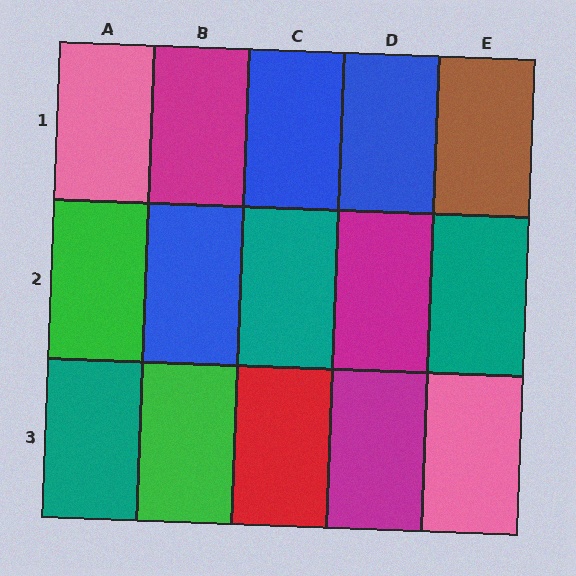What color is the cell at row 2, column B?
Blue.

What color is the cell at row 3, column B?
Green.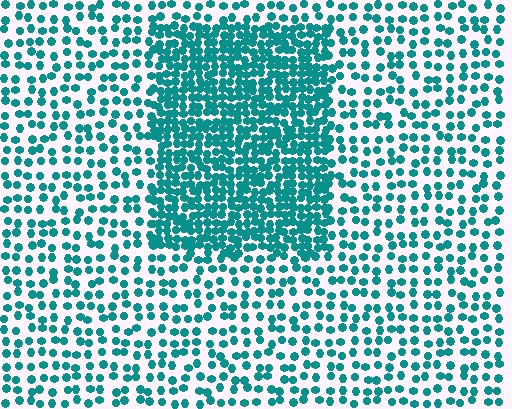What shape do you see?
I see a rectangle.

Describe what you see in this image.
The image contains small teal elements arranged at two different densities. A rectangle-shaped region is visible where the elements are more densely packed than the surrounding area.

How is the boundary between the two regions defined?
The boundary is defined by a change in element density (approximately 2.4x ratio). All elements are the same color, size, and shape.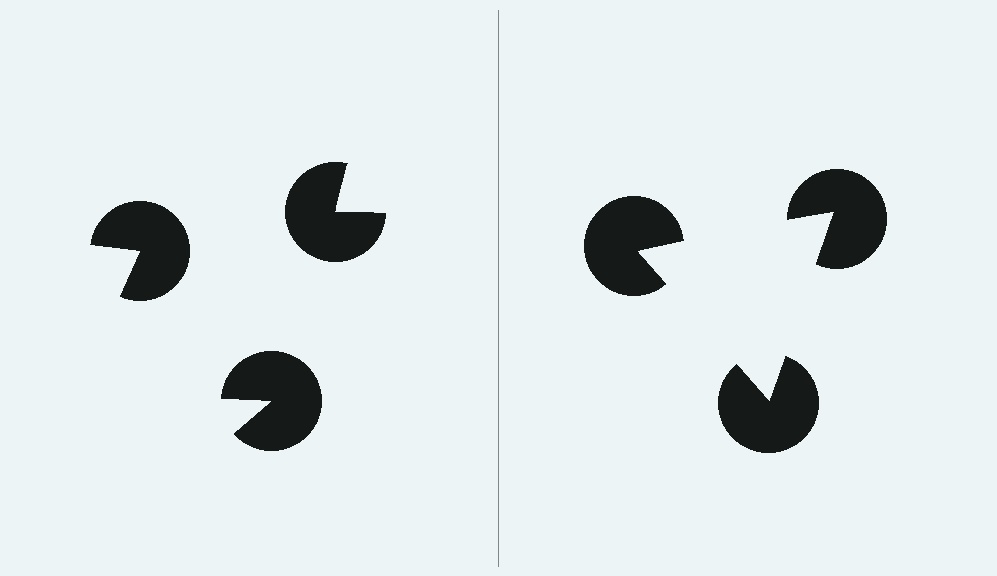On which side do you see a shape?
An illusory triangle appears on the right side. On the left side the wedge cuts are rotated, so no coherent shape forms.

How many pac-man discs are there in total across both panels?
6 — 3 on each side.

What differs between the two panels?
The pac-man discs are positioned identically on both sides; only the wedge orientations differ. On the right they align to a triangle; on the left they are misaligned.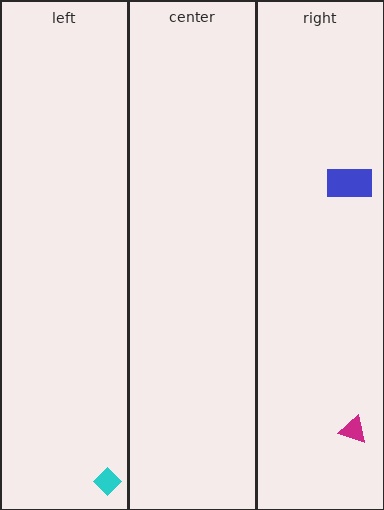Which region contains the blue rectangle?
The right region.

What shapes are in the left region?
The cyan diamond.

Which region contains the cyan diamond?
The left region.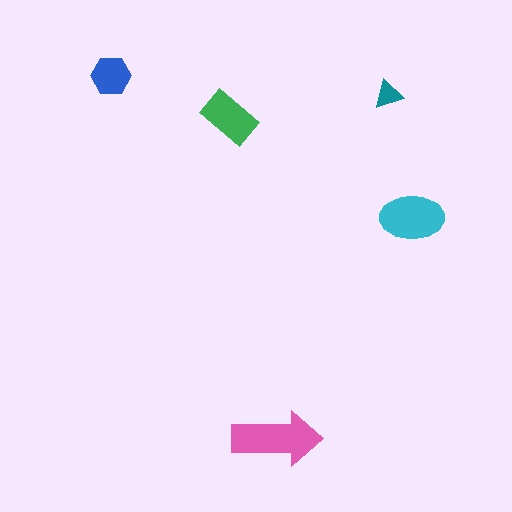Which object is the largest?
The pink arrow.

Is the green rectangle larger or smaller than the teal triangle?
Larger.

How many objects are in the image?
There are 5 objects in the image.